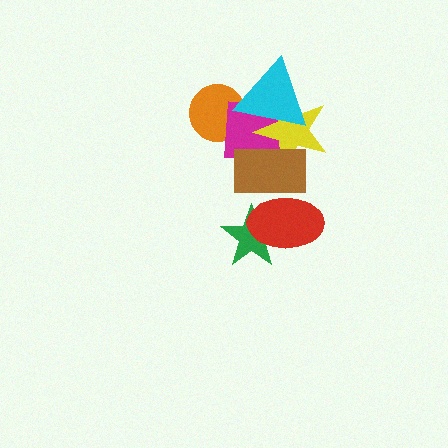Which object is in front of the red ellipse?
The brown rectangle is in front of the red ellipse.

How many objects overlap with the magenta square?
4 objects overlap with the magenta square.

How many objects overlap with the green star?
1 object overlaps with the green star.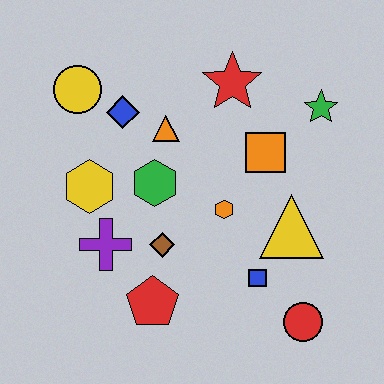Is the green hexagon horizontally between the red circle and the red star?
No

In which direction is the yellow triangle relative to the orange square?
The yellow triangle is below the orange square.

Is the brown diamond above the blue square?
Yes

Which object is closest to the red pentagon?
The brown diamond is closest to the red pentagon.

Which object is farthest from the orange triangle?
The red circle is farthest from the orange triangle.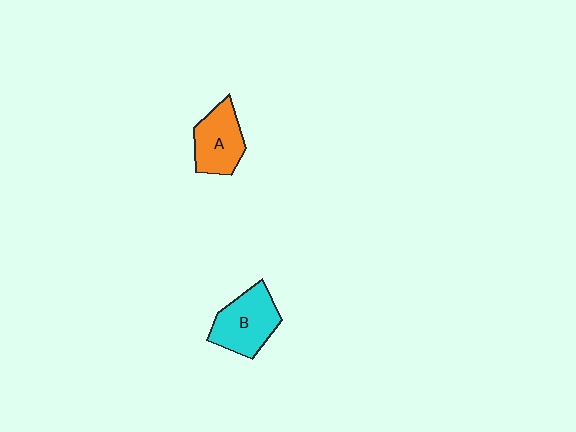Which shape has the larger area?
Shape B (cyan).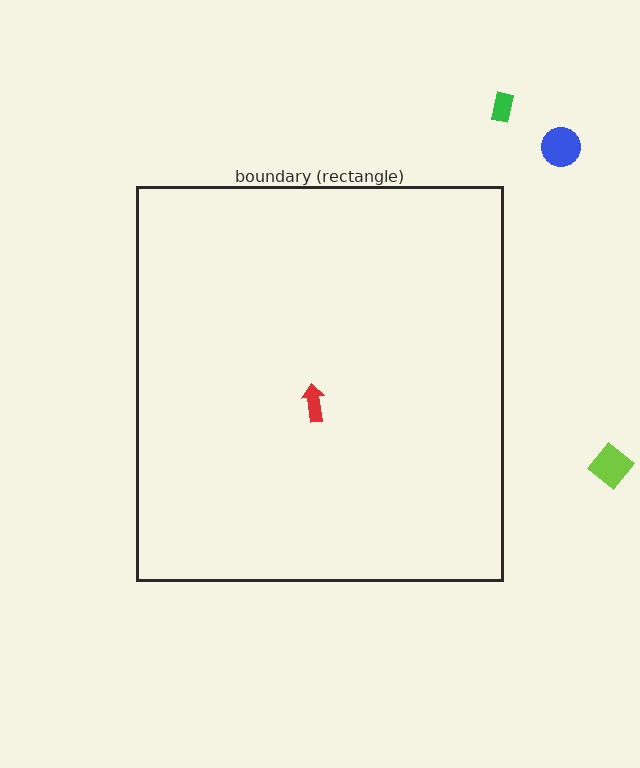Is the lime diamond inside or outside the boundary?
Outside.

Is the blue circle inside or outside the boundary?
Outside.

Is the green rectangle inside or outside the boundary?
Outside.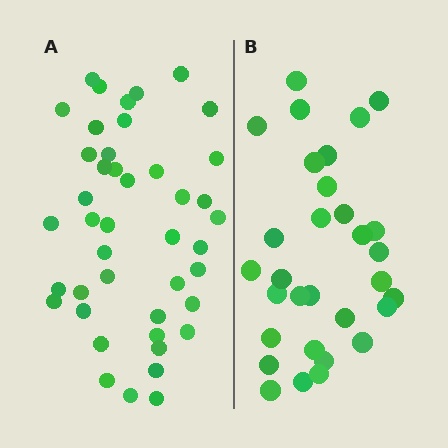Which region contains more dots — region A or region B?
Region A (the left region) has more dots.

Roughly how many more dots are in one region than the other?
Region A has roughly 12 or so more dots than region B.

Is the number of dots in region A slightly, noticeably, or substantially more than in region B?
Region A has noticeably more, but not dramatically so. The ratio is roughly 1.4 to 1.